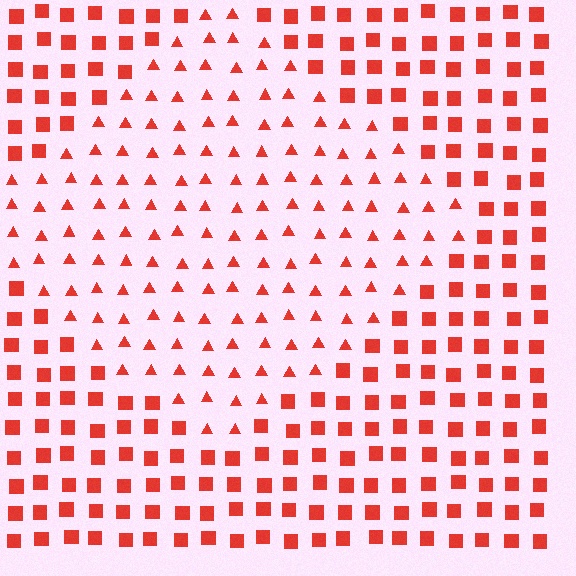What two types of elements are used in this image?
The image uses triangles inside the diamond region and squares outside it.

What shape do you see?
I see a diamond.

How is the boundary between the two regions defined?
The boundary is defined by a change in element shape: triangles inside vs. squares outside. All elements share the same color and spacing.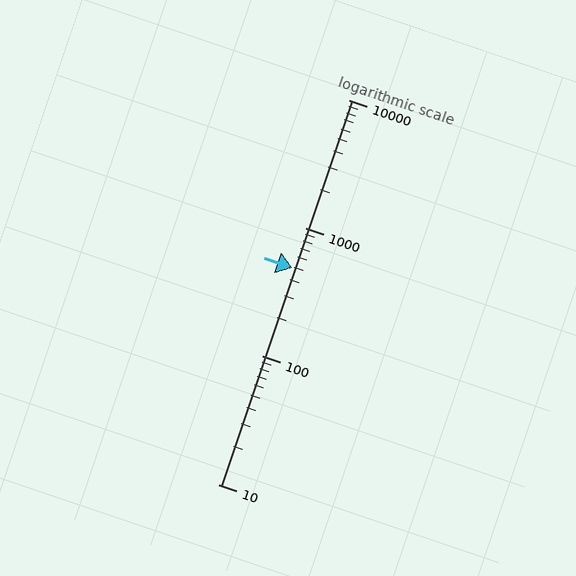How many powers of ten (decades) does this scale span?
The scale spans 3 decades, from 10 to 10000.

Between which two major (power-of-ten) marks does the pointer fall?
The pointer is between 100 and 1000.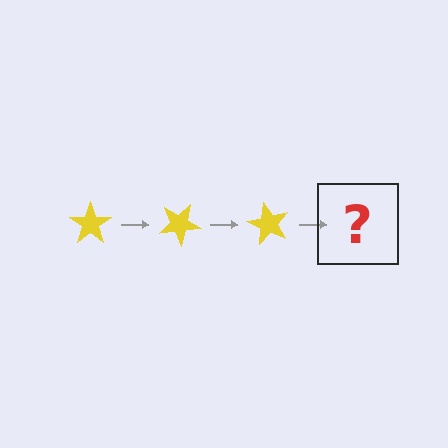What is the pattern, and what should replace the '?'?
The pattern is that the star rotates 30 degrees each step. The '?' should be a yellow star rotated 90 degrees.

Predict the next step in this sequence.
The next step is a yellow star rotated 90 degrees.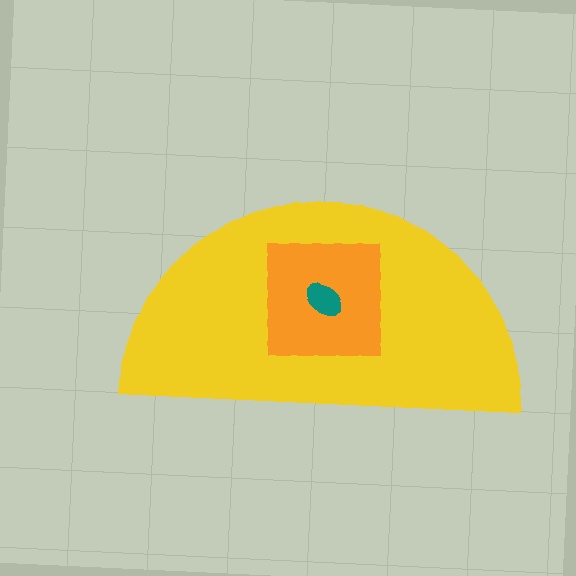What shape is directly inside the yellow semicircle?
The orange square.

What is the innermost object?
The teal ellipse.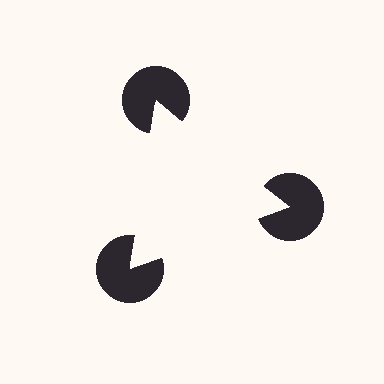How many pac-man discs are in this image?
There are 3 — one at each vertex of the illusory triangle.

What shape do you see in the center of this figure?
An illusory triangle — its edges are inferred from the aligned wedge cuts in the pac-man discs, not physically drawn.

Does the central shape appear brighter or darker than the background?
It typically appears slightly brighter than the background, even though no actual brightness change is drawn.